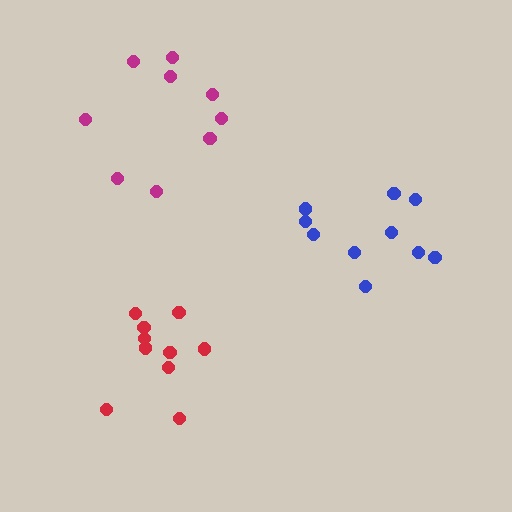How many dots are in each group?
Group 1: 10 dots, Group 2: 9 dots, Group 3: 10 dots (29 total).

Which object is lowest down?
The red cluster is bottommost.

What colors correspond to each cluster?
The clusters are colored: red, magenta, blue.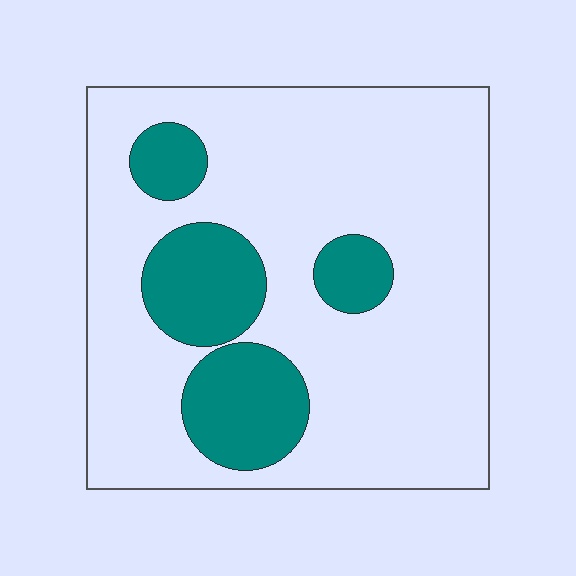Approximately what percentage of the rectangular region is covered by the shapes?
Approximately 20%.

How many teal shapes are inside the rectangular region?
4.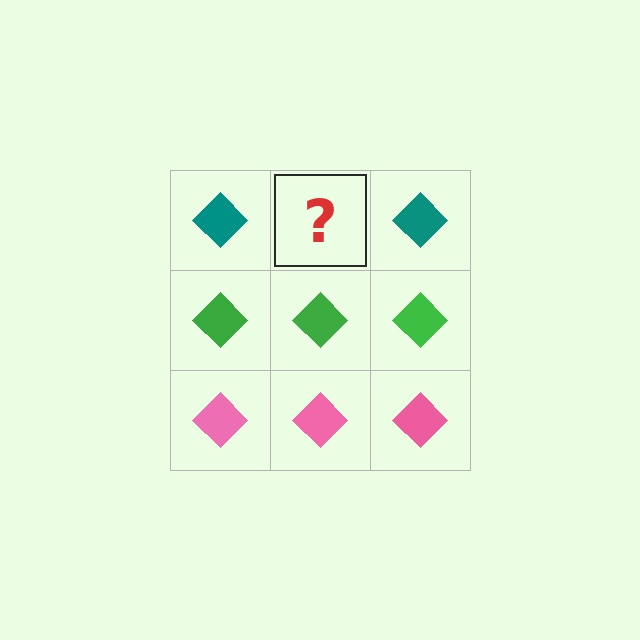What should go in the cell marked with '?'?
The missing cell should contain a teal diamond.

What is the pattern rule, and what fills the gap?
The rule is that each row has a consistent color. The gap should be filled with a teal diamond.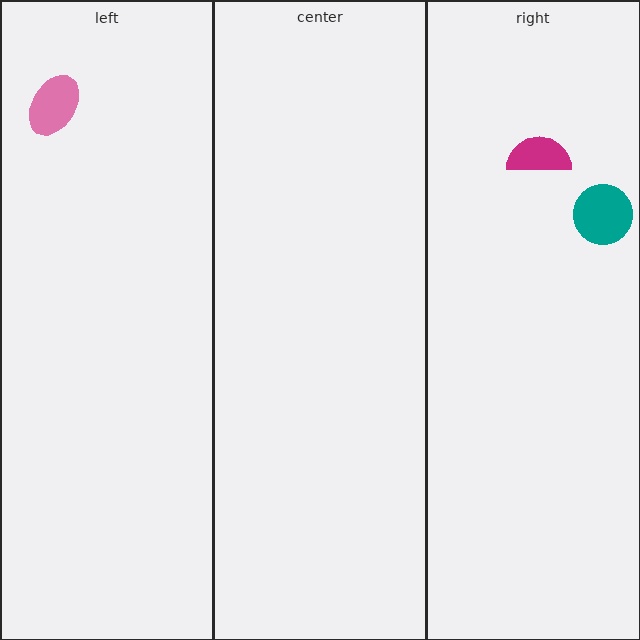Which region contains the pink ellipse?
The left region.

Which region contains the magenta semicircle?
The right region.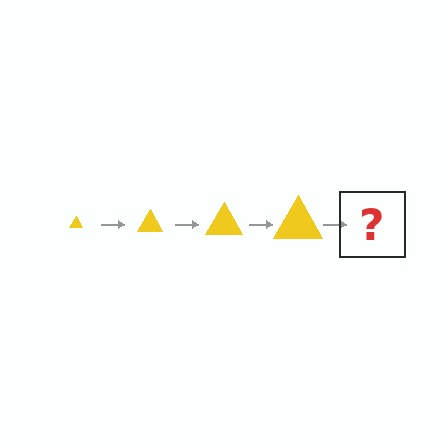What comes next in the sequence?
The next element should be a yellow triangle, larger than the previous one.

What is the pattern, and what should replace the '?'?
The pattern is that the triangle gets progressively larger each step. The '?' should be a yellow triangle, larger than the previous one.